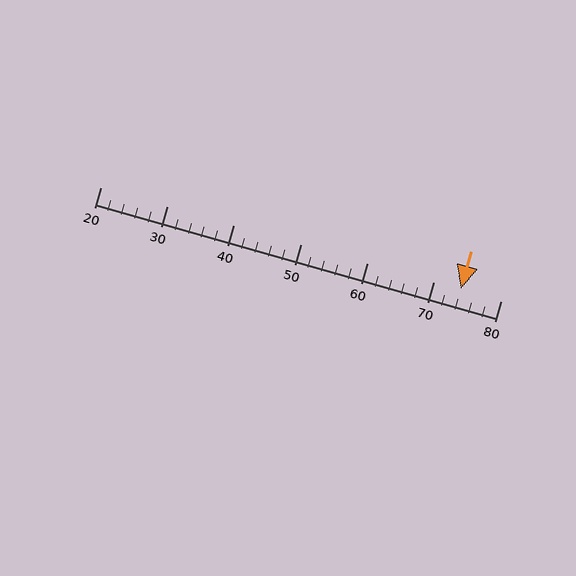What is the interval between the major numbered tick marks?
The major tick marks are spaced 10 units apart.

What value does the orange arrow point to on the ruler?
The orange arrow points to approximately 74.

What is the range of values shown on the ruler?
The ruler shows values from 20 to 80.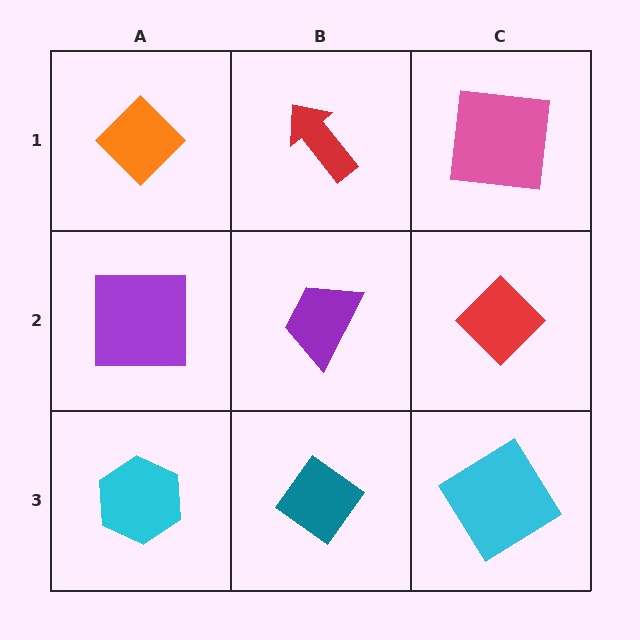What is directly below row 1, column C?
A red diamond.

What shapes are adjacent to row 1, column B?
A purple trapezoid (row 2, column B), an orange diamond (row 1, column A), a pink square (row 1, column C).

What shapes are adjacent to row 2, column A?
An orange diamond (row 1, column A), a cyan hexagon (row 3, column A), a purple trapezoid (row 2, column B).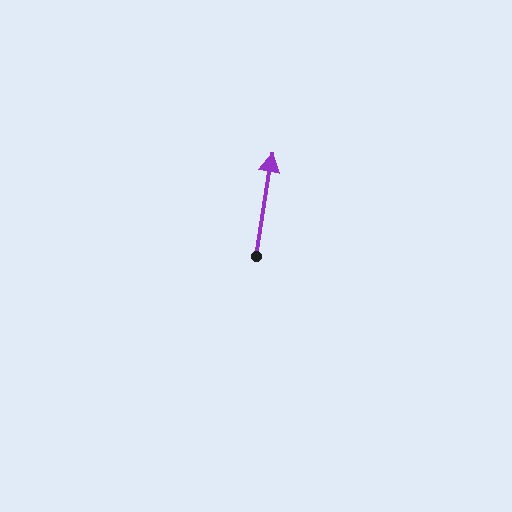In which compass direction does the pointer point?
North.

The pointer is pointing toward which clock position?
Roughly 12 o'clock.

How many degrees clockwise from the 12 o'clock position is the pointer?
Approximately 9 degrees.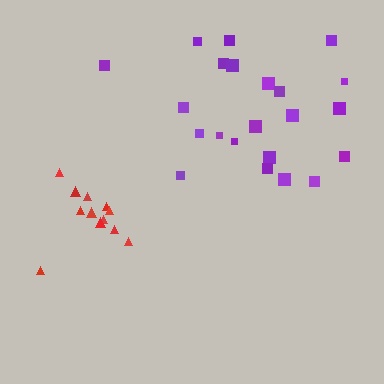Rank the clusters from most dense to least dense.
red, purple.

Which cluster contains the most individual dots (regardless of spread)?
Purple (23).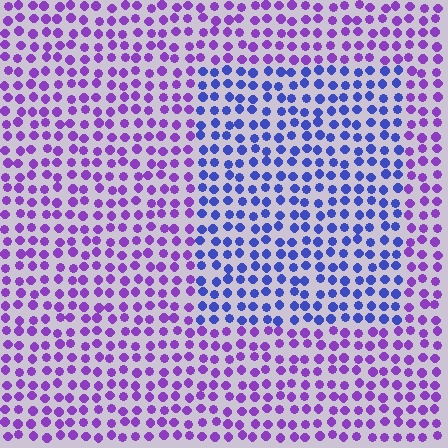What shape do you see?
I see a rectangle.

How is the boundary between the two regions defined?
The boundary is defined purely by a slight shift in hue (about 43 degrees). Spacing, size, and orientation are identical on both sides.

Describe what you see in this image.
The image is filled with small purple elements in a uniform arrangement. A rectangle-shaped region is visible where the elements are tinted to a slightly different hue, forming a subtle color boundary.